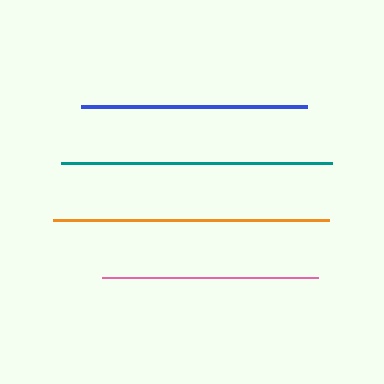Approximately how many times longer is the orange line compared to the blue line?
The orange line is approximately 1.2 times the length of the blue line.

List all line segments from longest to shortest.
From longest to shortest: orange, teal, blue, pink.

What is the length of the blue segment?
The blue segment is approximately 227 pixels long.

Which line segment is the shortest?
The pink line is the shortest at approximately 216 pixels.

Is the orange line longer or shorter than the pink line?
The orange line is longer than the pink line.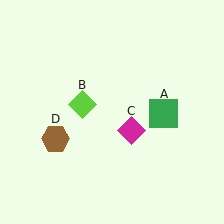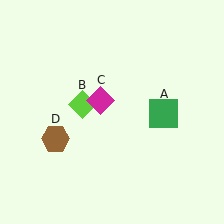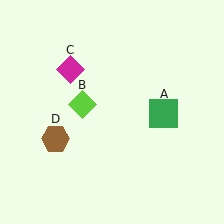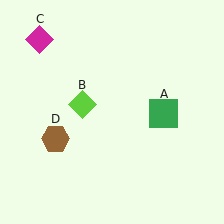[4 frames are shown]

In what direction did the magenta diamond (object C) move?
The magenta diamond (object C) moved up and to the left.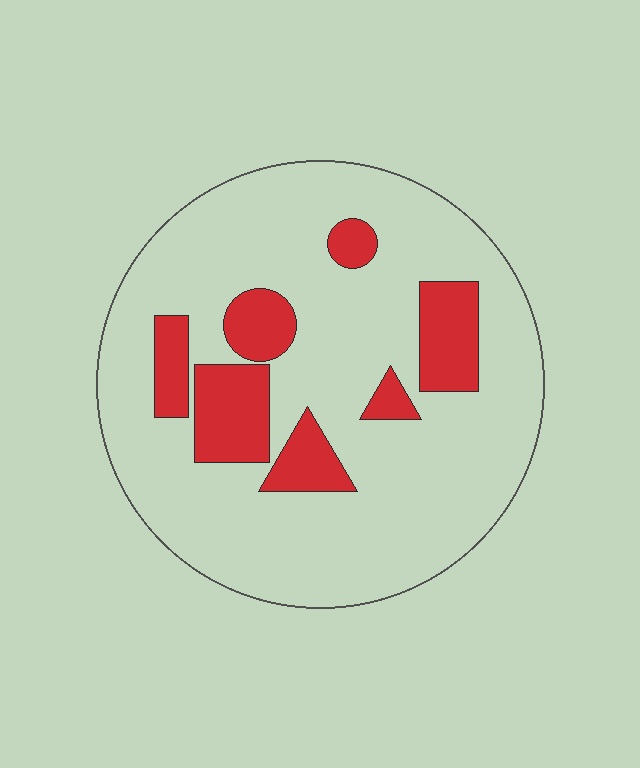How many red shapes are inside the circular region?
7.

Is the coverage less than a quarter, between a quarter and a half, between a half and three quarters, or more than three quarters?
Less than a quarter.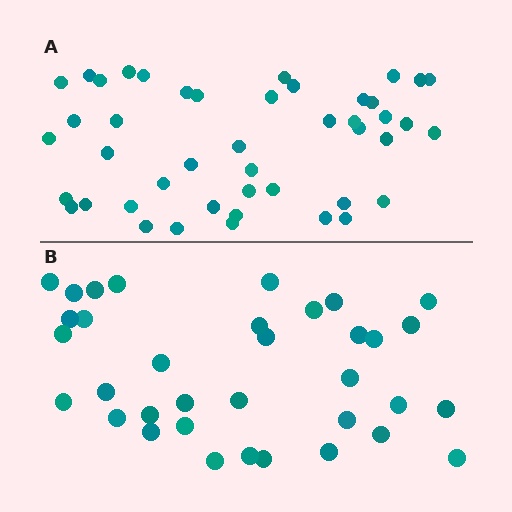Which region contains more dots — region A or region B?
Region A (the top region) has more dots.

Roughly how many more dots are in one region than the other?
Region A has roughly 10 or so more dots than region B.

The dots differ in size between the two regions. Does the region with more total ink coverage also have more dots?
No. Region B has more total ink coverage because its dots are larger, but region A actually contains more individual dots. Total area can be misleading — the number of items is what matters here.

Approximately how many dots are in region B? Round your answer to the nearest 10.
About 40 dots. (The exact count is 35, which rounds to 40.)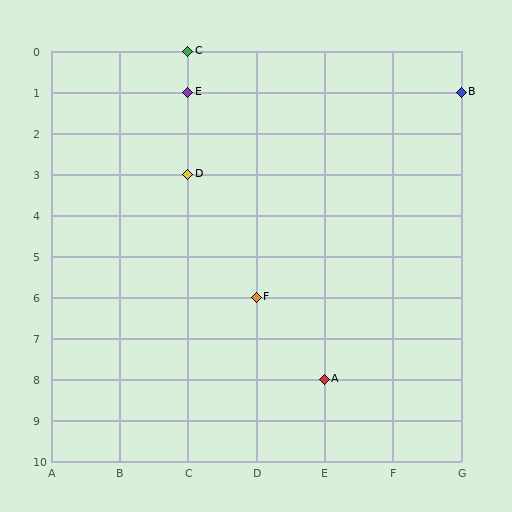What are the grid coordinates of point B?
Point B is at grid coordinates (G, 1).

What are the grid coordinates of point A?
Point A is at grid coordinates (E, 8).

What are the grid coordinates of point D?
Point D is at grid coordinates (C, 3).